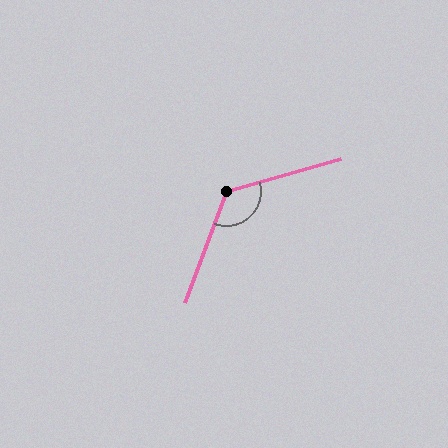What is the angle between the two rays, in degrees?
Approximately 127 degrees.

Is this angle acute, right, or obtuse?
It is obtuse.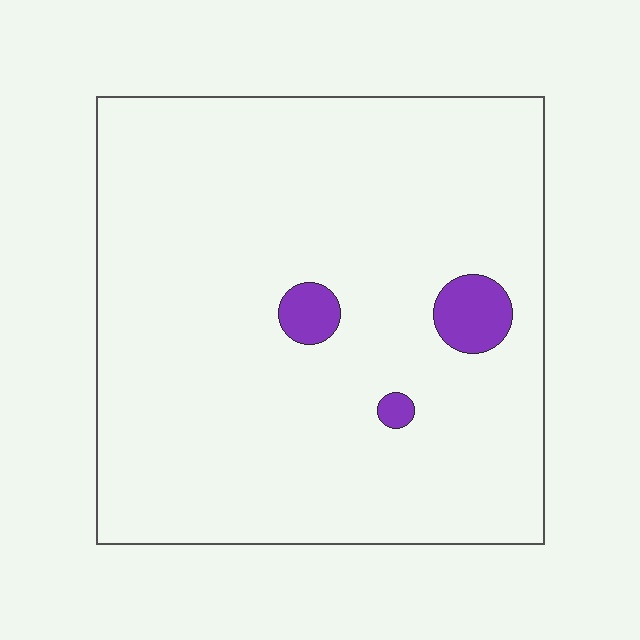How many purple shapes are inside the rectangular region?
3.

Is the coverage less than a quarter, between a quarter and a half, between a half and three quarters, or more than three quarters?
Less than a quarter.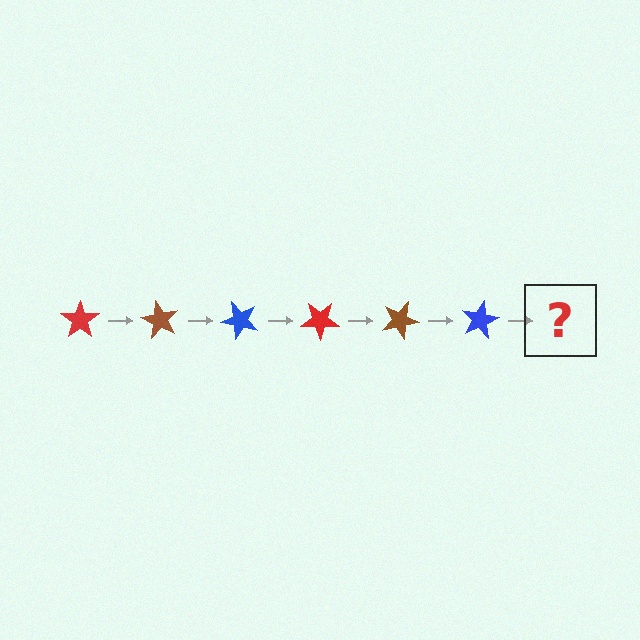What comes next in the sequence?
The next element should be a red star, rotated 360 degrees from the start.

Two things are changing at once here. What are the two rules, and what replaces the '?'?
The two rules are that it rotates 60 degrees each step and the color cycles through red, brown, and blue. The '?' should be a red star, rotated 360 degrees from the start.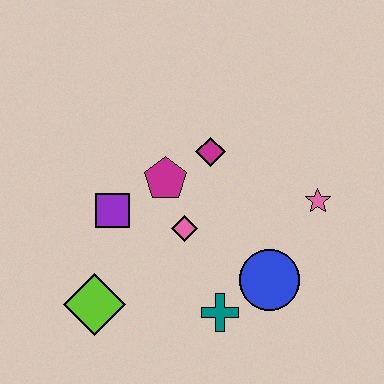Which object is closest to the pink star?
The blue circle is closest to the pink star.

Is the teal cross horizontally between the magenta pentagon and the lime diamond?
No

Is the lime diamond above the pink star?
No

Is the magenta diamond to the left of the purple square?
No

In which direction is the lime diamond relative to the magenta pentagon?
The lime diamond is below the magenta pentagon.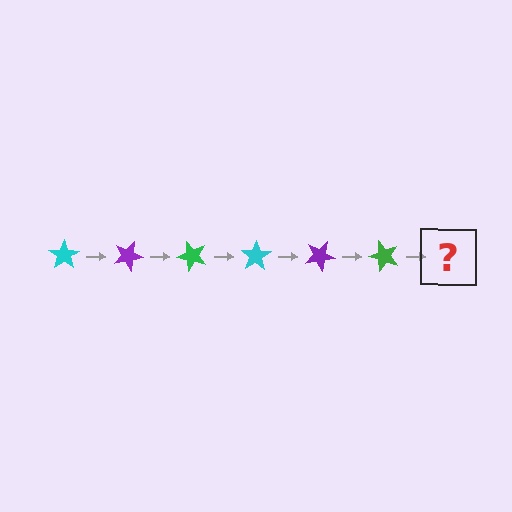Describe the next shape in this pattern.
It should be a cyan star, rotated 150 degrees from the start.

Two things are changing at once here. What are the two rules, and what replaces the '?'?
The two rules are that it rotates 25 degrees each step and the color cycles through cyan, purple, and green. The '?' should be a cyan star, rotated 150 degrees from the start.